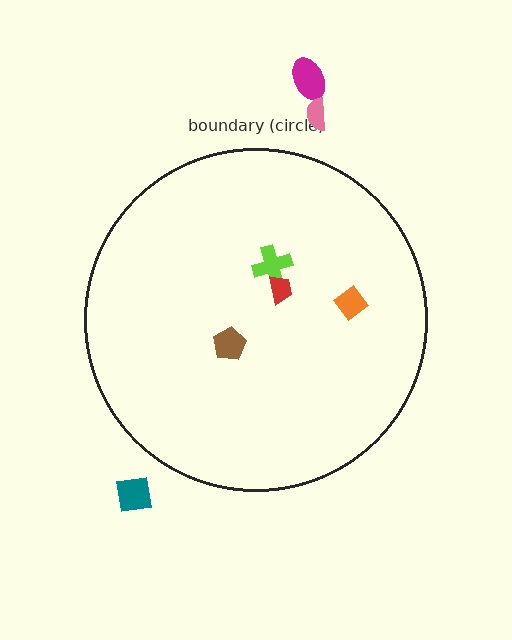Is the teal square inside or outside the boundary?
Outside.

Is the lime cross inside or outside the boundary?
Inside.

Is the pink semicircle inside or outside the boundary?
Outside.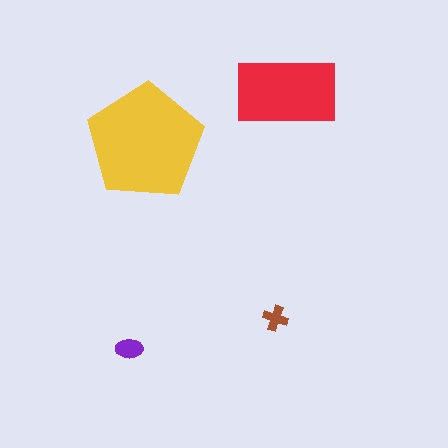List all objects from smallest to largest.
The brown cross, the purple ellipse, the red rectangle, the yellow pentagon.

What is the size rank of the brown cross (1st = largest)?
4th.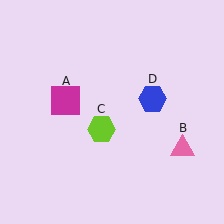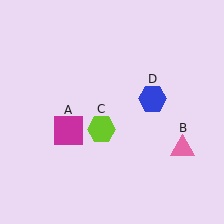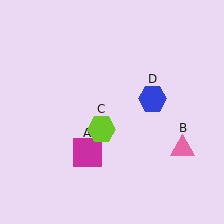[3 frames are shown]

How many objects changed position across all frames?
1 object changed position: magenta square (object A).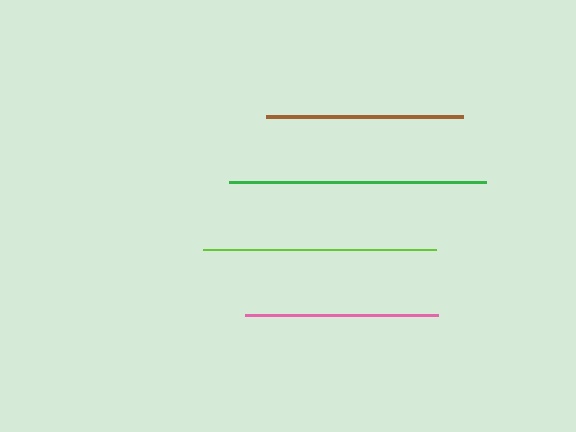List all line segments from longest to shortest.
From longest to shortest: green, lime, brown, pink.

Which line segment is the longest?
The green line is the longest at approximately 257 pixels.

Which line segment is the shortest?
The pink line is the shortest at approximately 193 pixels.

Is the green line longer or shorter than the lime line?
The green line is longer than the lime line.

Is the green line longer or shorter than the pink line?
The green line is longer than the pink line.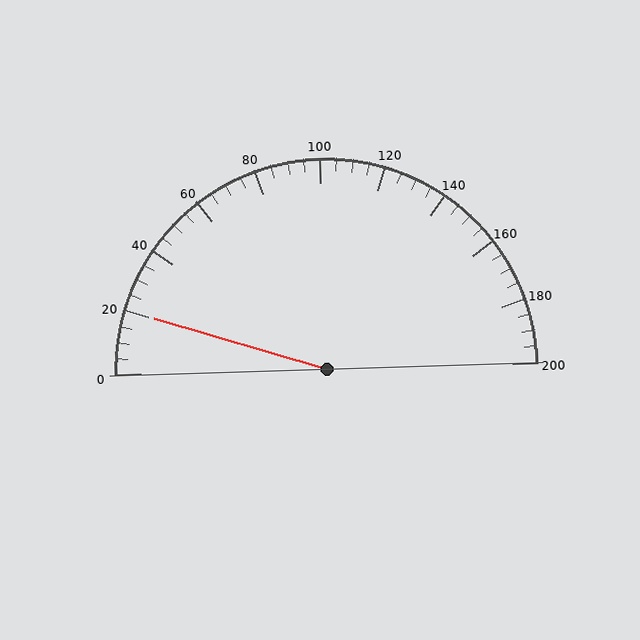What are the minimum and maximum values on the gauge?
The gauge ranges from 0 to 200.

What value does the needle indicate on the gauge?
The needle indicates approximately 20.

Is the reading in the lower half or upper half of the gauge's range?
The reading is in the lower half of the range (0 to 200).